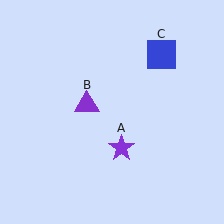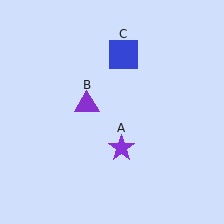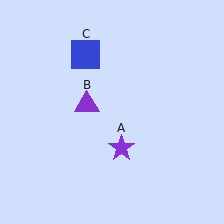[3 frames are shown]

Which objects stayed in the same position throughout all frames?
Purple star (object A) and purple triangle (object B) remained stationary.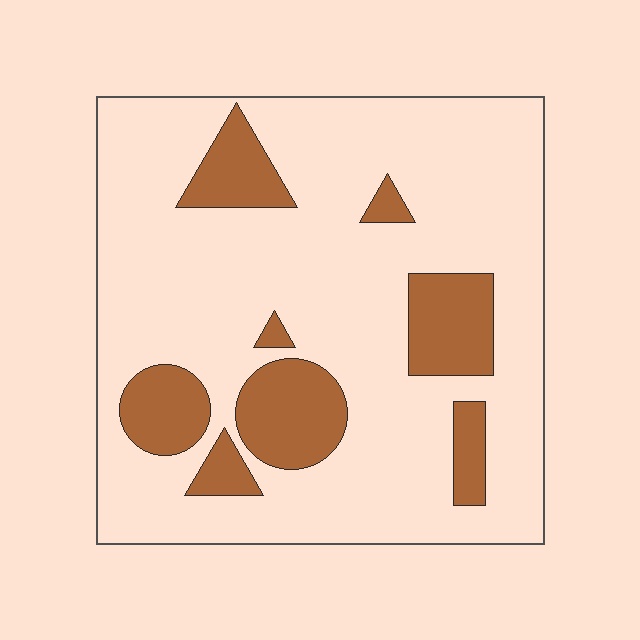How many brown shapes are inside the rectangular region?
8.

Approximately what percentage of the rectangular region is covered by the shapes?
Approximately 20%.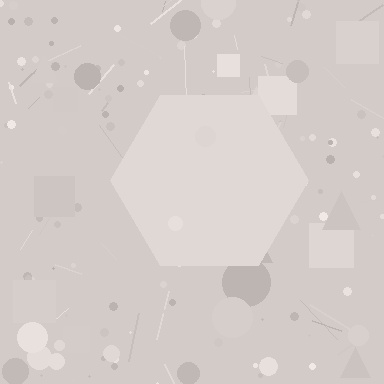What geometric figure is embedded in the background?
A hexagon is embedded in the background.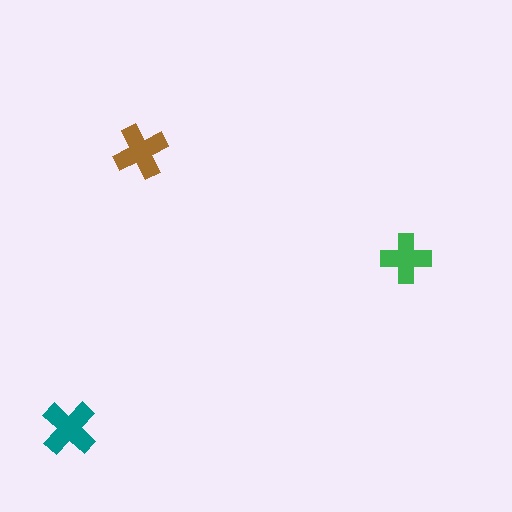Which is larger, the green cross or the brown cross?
The brown one.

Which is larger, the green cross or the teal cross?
The teal one.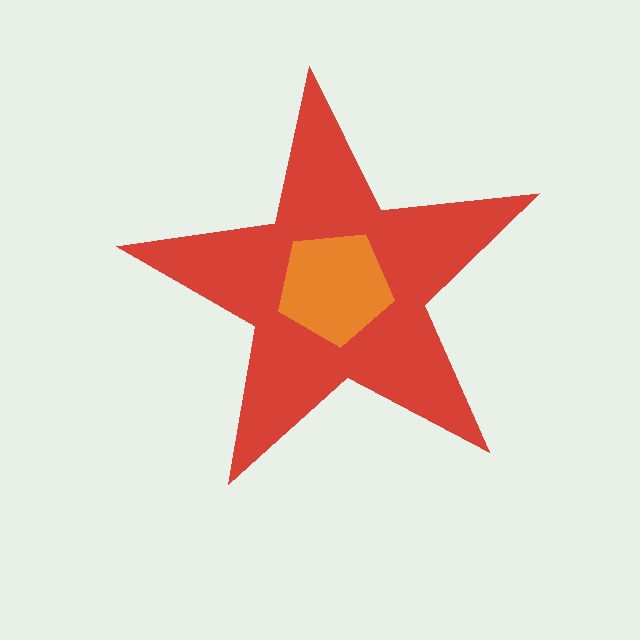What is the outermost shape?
The red star.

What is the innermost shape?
The orange pentagon.